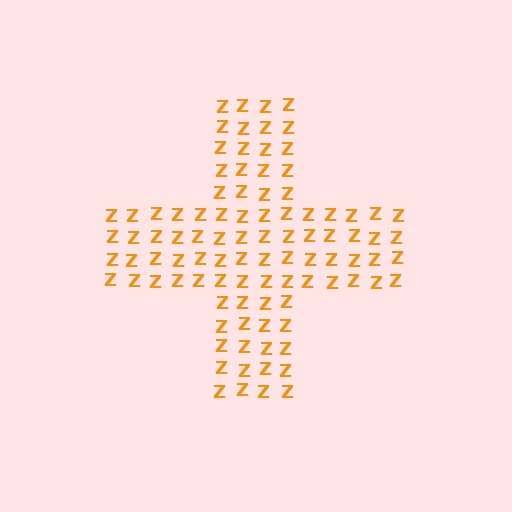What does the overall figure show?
The overall figure shows a cross.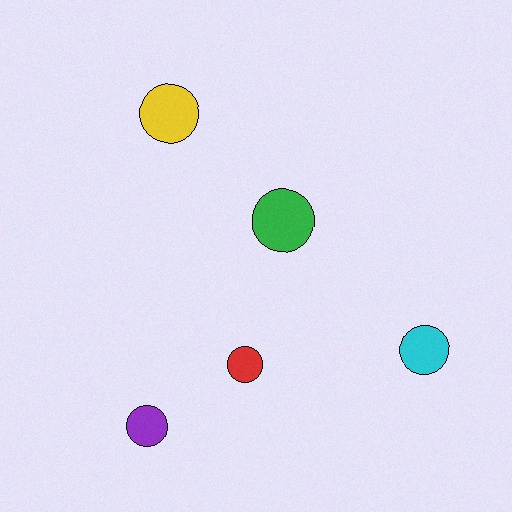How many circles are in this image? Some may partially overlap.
There are 5 circles.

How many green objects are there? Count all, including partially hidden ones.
There is 1 green object.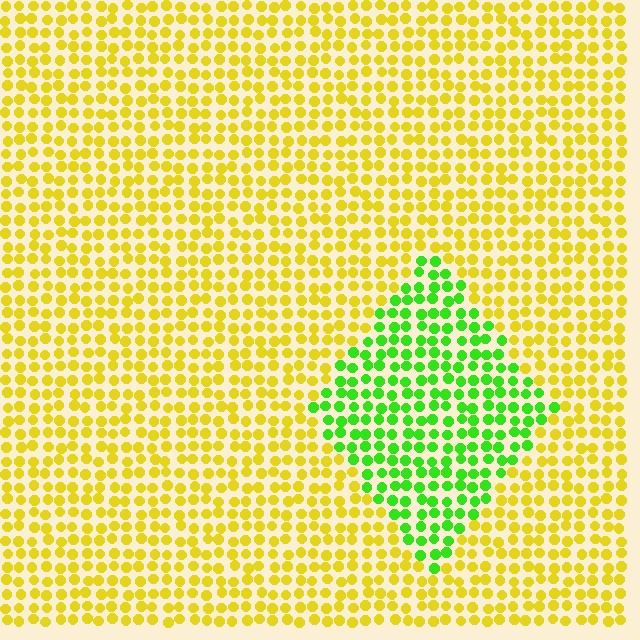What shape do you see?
I see a diamond.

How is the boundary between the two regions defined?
The boundary is defined purely by a slight shift in hue (about 58 degrees). Spacing, size, and orientation are identical on both sides.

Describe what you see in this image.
The image is filled with small yellow elements in a uniform arrangement. A diamond-shaped region is visible where the elements are tinted to a slightly different hue, forming a subtle color boundary.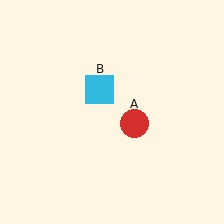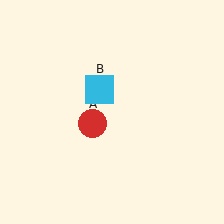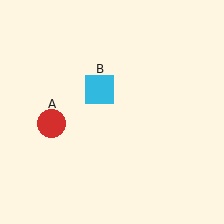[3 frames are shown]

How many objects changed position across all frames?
1 object changed position: red circle (object A).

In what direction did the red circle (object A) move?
The red circle (object A) moved left.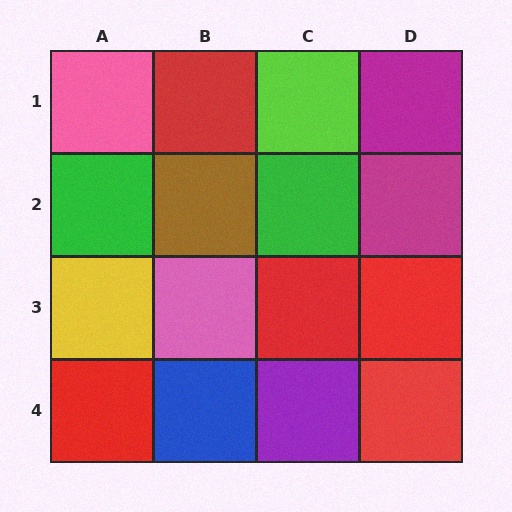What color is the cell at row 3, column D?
Red.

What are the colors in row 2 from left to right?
Green, brown, green, magenta.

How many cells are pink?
2 cells are pink.